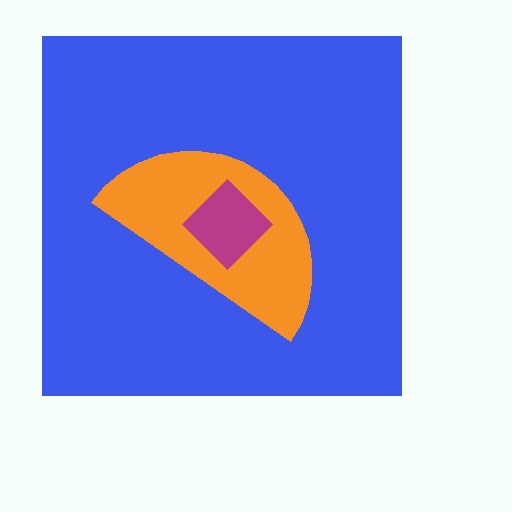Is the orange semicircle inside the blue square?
Yes.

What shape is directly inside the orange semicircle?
The magenta diamond.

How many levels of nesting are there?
3.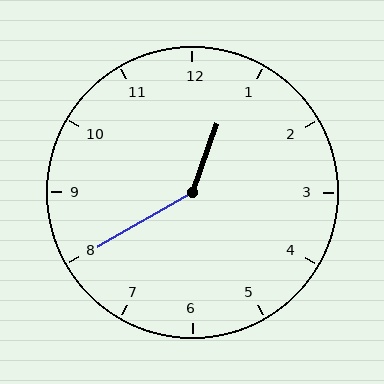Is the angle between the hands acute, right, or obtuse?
It is obtuse.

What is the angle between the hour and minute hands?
Approximately 140 degrees.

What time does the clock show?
12:40.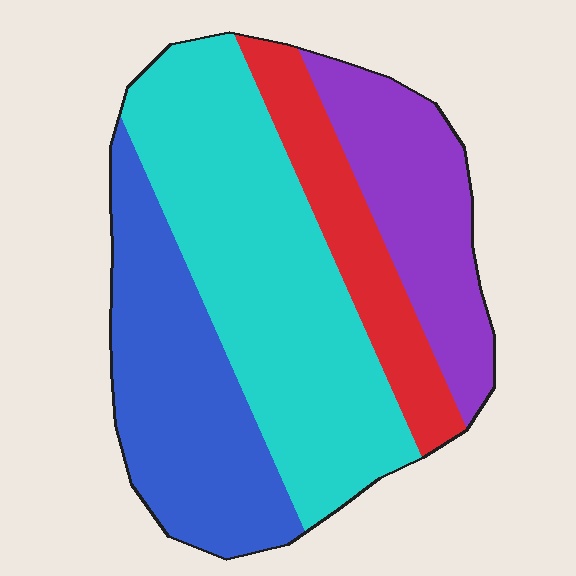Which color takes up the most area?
Cyan, at roughly 40%.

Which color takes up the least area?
Red, at roughly 15%.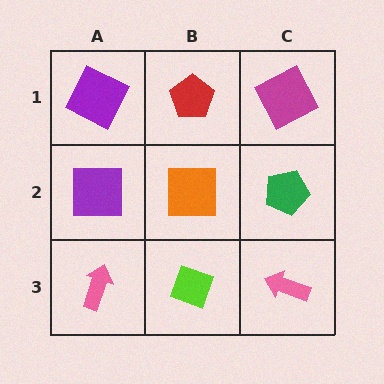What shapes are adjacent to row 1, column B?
An orange square (row 2, column B), a purple square (row 1, column A), a magenta square (row 1, column C).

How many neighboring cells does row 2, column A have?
3.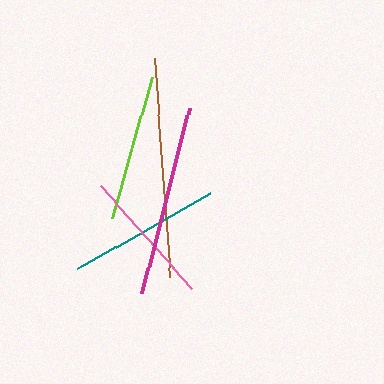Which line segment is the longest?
The brown line is the longest at approximately 220 pixels.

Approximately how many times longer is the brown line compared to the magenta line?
The brown line is approximately 1.2 times the length of the magenta line.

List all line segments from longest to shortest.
From longest to shortest: brown, magenta, teal, lime, pink.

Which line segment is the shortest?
The pink line is the shortest at approximately 137 pixels.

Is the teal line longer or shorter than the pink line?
The teal line is longer than the pink line.